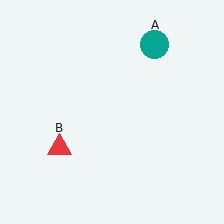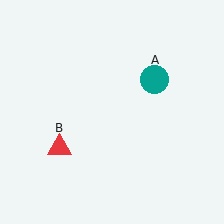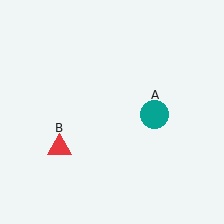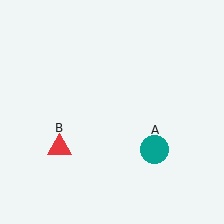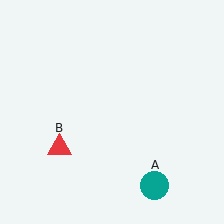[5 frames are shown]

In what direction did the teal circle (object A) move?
The teal circle (object A) moved down.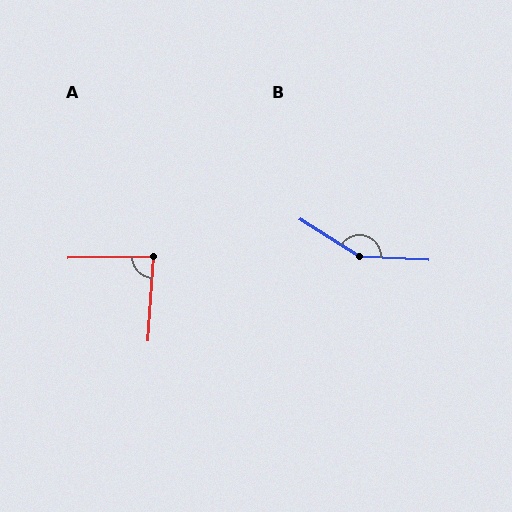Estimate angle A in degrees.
Approximately 85 degrees.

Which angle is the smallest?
A, at approximately 85 degrees.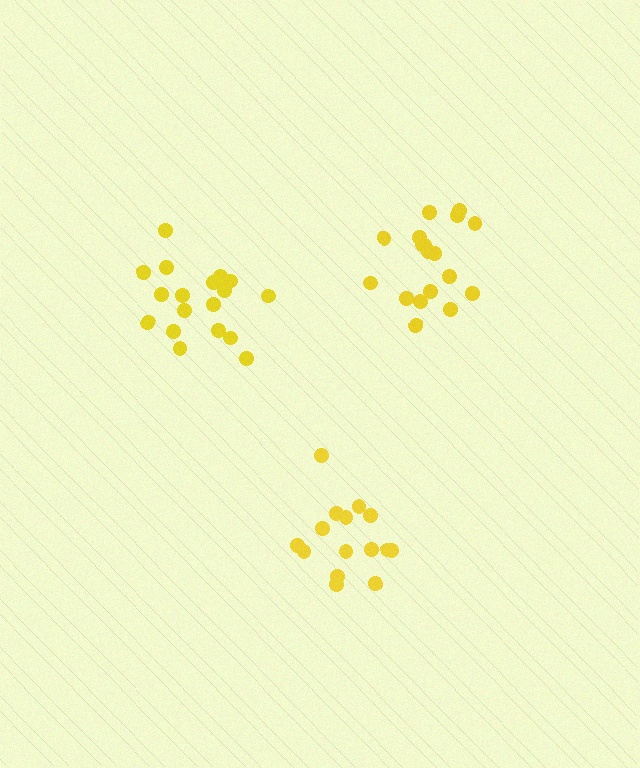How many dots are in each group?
Group 1: 18 dots, Group 2: 18 dots, Group 3: 15 dots (51 total).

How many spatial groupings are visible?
There are 3 spatial groupings.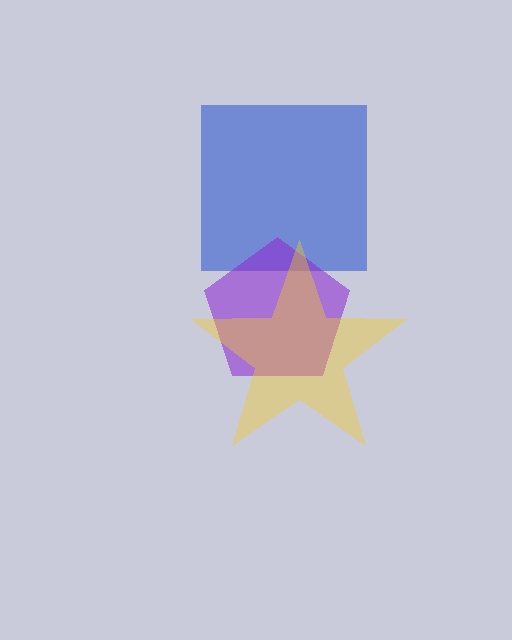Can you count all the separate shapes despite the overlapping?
Yes, there are 3 separate shapes.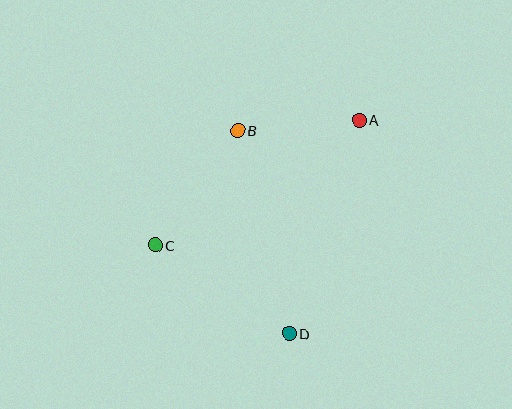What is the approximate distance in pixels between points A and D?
The distance between A and D is approximately 225 pixels.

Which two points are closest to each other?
Points A and B are closest to each other.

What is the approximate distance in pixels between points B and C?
The distance between B and C is approximately 141 pixels.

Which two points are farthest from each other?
Points A and C are farthest from each other.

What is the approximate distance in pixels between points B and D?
The distance between B and D is approximately 209 pixels.